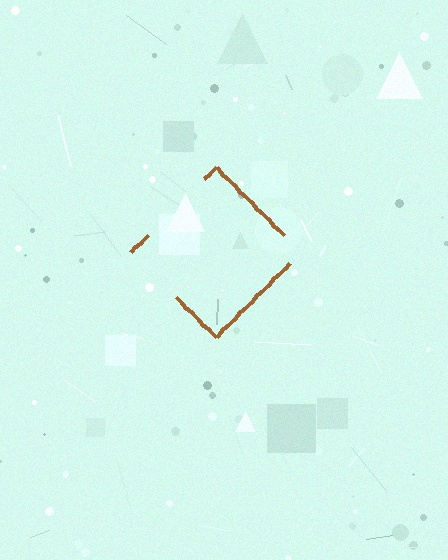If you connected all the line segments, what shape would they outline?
They would outline a diamond.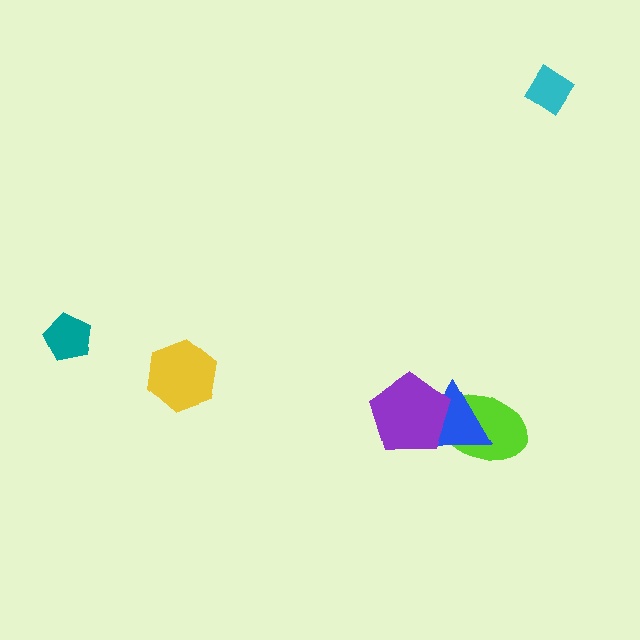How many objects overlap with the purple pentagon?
2 objects overlap with the purple pentagon.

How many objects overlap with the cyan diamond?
0 objects overlap with the cyan diamond.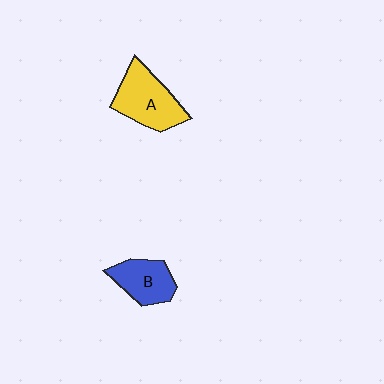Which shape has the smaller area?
Shape B (blue).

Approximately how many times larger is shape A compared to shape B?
Approximately 1.4 times.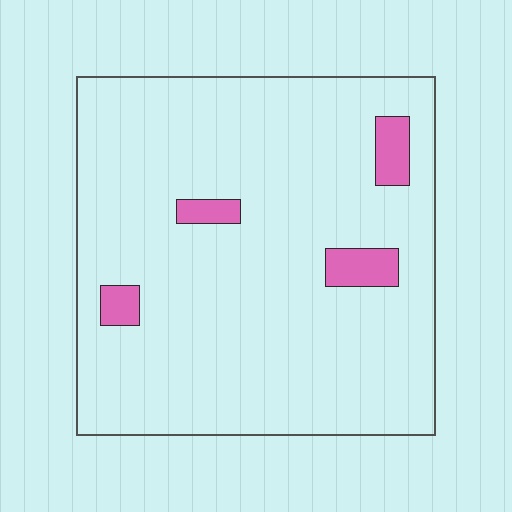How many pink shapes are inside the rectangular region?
4.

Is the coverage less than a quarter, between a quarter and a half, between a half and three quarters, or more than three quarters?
Less than a quarter.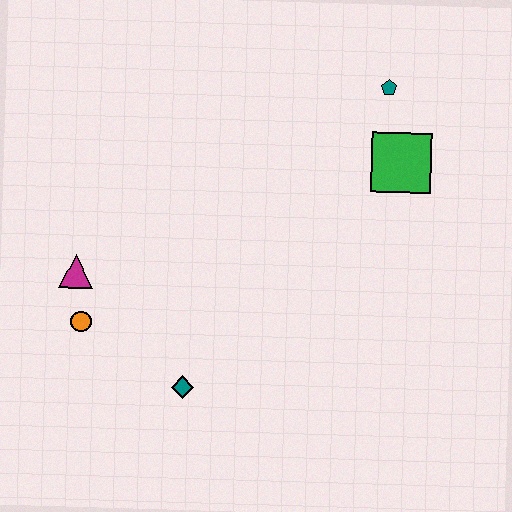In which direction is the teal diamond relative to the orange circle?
The teal diamond is to the right of the orange circle.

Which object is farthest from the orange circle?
The teal pentagon is farthest from the orange circle.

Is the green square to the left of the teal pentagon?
No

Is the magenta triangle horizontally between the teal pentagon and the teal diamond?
No